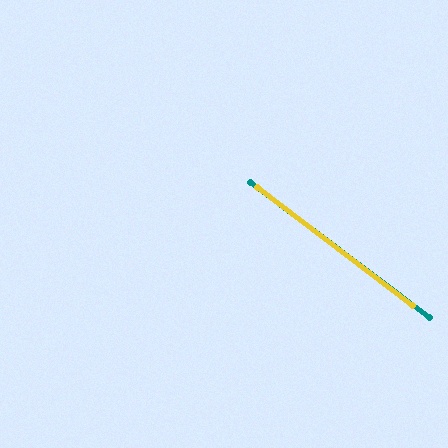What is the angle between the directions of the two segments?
Approximately 0 degrees.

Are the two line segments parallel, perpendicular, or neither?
Parallel — their directions differ by only 0.3°.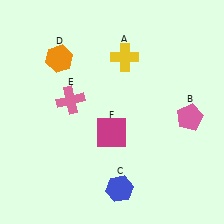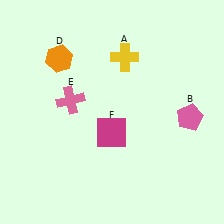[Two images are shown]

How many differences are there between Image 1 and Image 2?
There is 1 difference between the two images.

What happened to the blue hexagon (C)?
The blue hexagon (C) was removed in Image 2. It was in the bottom-right area of Image 1.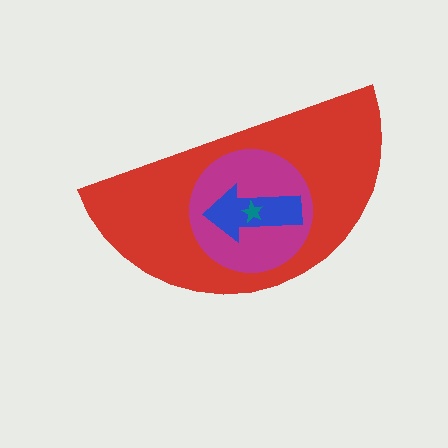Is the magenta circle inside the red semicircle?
Yes.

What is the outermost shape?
The red semicircle.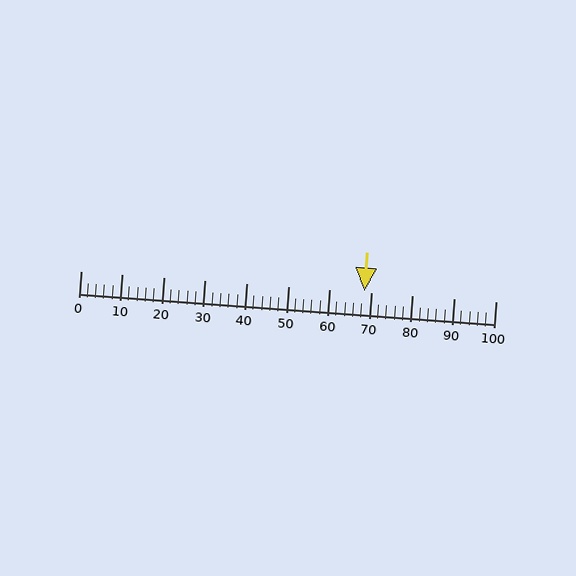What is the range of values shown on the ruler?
The ruler shows values from 0 to 100.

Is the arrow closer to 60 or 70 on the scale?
The arrow is closer to 70.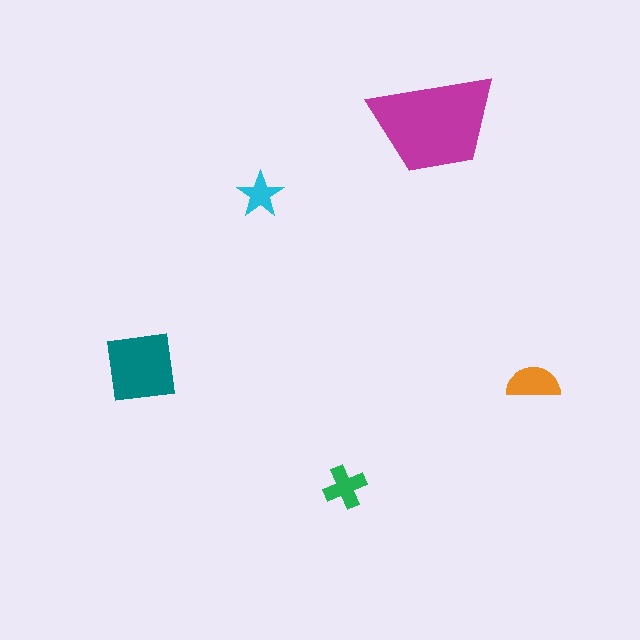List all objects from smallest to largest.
The cyan star, the green cross, the orange semicircle, the teal square, the magenta trapezoid.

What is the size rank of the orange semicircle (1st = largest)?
3rd.